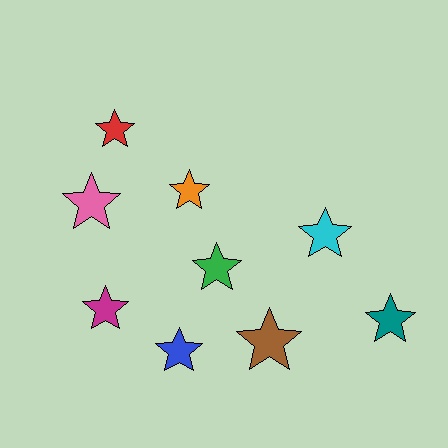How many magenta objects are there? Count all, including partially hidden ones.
There is 1 magenta object.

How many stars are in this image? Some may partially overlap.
There are 9 stars.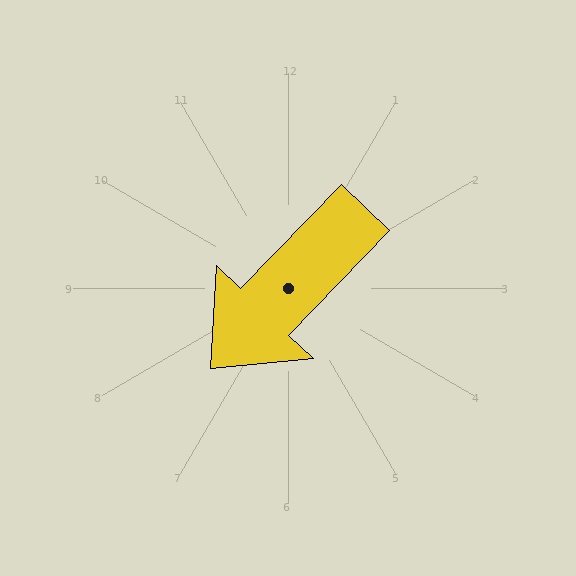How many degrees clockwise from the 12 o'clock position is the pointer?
Approximately 224 degrees.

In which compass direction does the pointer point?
Southwest.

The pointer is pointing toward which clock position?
Roughly 7 o'clock.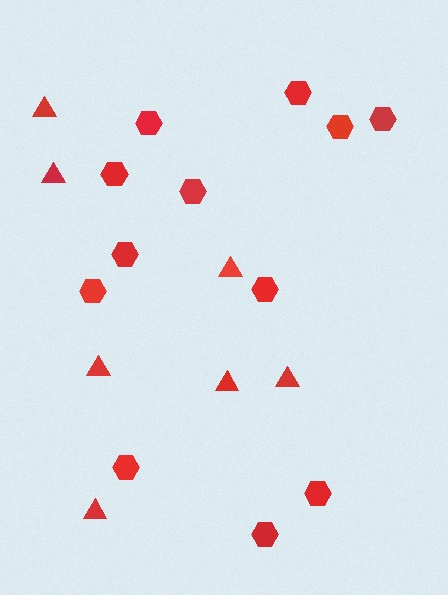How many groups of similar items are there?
There are 2 groups: one group of hexagons (12) and one group of triangles (7).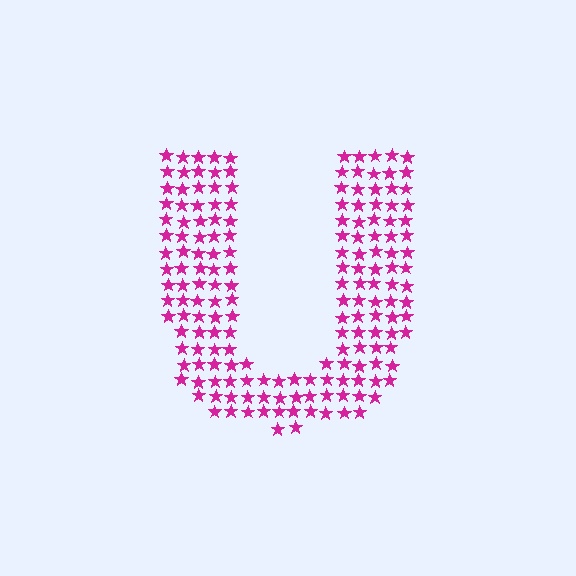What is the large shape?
The large shape is the letter U.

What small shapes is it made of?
It is made of small stars.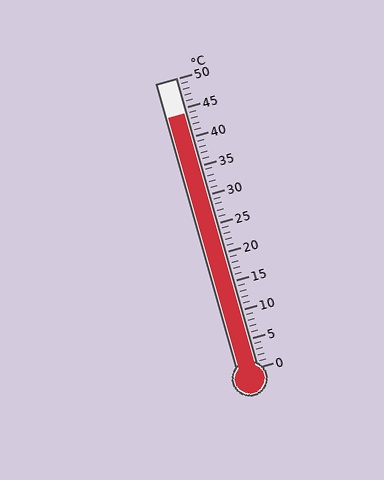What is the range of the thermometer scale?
The thermometer scale ranges from 0°C to 50°C.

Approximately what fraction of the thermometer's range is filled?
The thermometer is filled to approximately 90% of its range.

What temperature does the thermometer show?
The thermometer shows approximately 44°C.